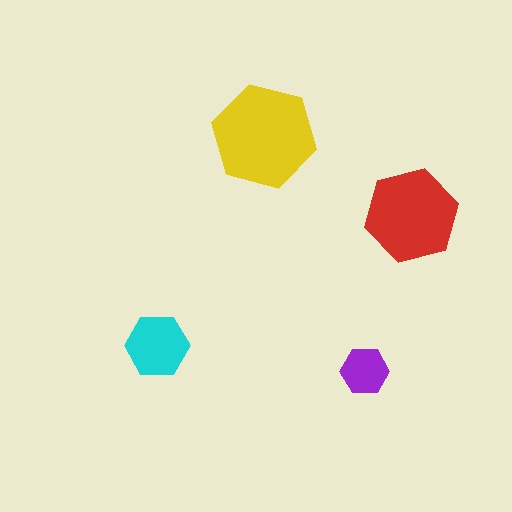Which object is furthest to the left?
The cyan hexagon is leftmost.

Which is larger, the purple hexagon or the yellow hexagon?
The yellow one.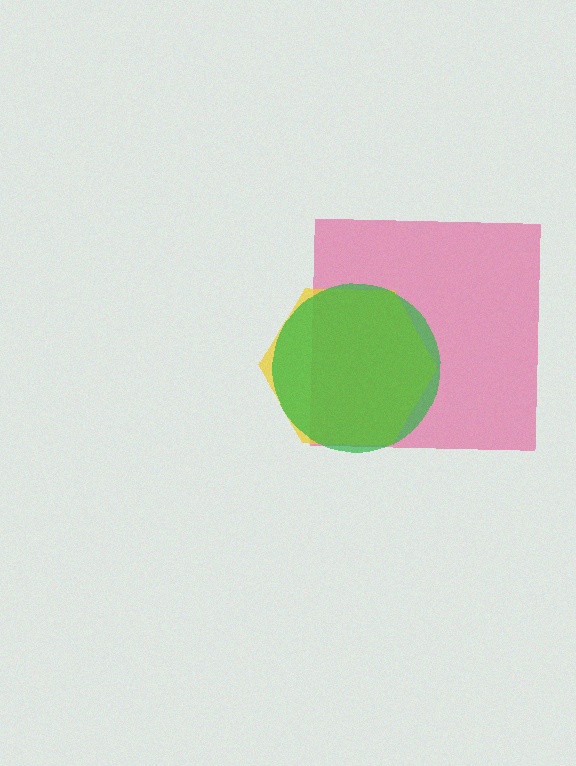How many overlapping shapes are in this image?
There are 3 overlapping shapes in the image.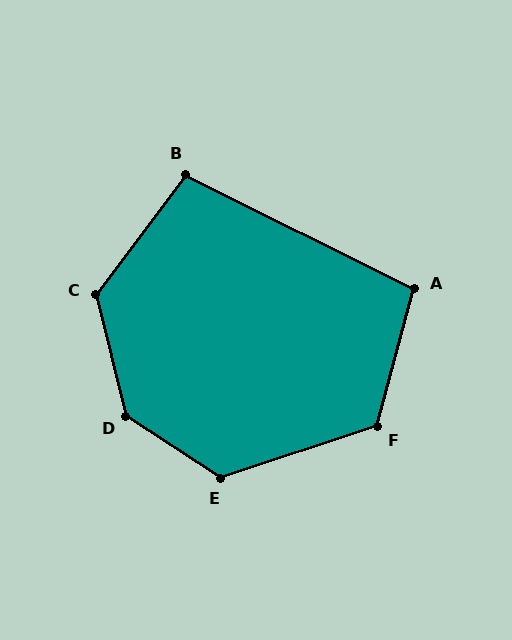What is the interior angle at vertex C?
Approximately 130 degrees (obtuse).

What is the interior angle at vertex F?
Approximately 123 degrees (obtuse).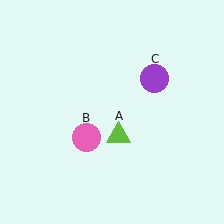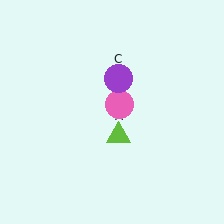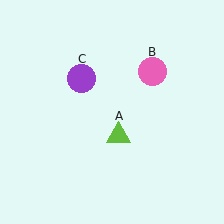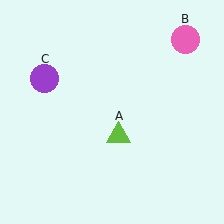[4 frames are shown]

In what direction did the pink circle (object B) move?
The pink circle (object B) moved up and to the right.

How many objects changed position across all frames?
2 objects changed position: pink circle (object B), purple circle (object C).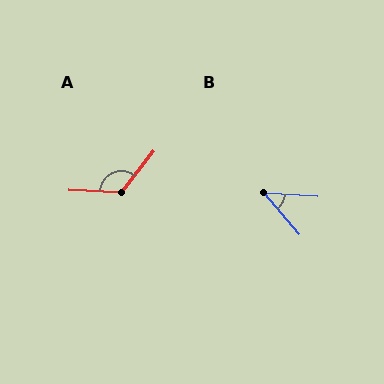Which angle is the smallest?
B, at approximately 46 degrees.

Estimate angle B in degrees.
Approximately 46 degrees.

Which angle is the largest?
A, at approximately 125 degrees.